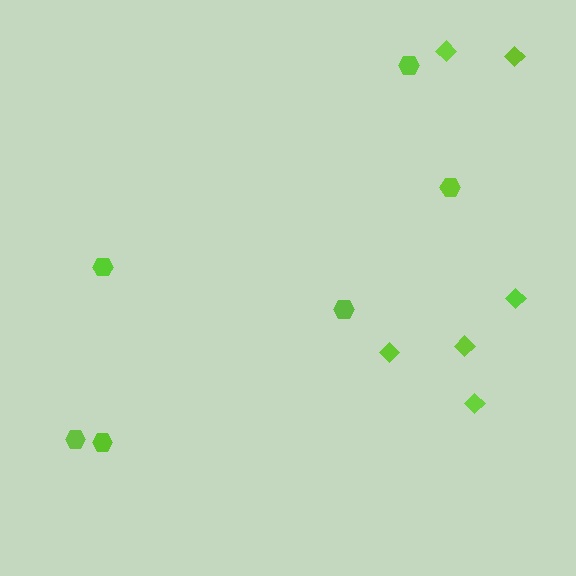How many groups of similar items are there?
There are 2 groups: one group of diamonds (6) and one group of hexagons (6).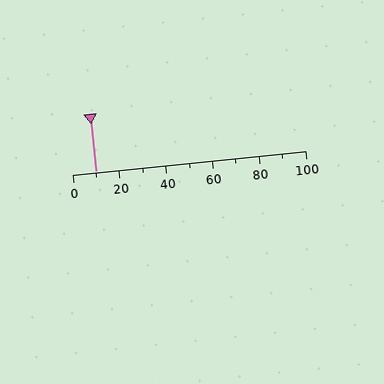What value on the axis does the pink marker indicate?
The marker indicates approximately 10.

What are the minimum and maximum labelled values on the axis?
The axis runs from 0 to 100.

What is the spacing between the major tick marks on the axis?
The major ticks are spaced 20 apart.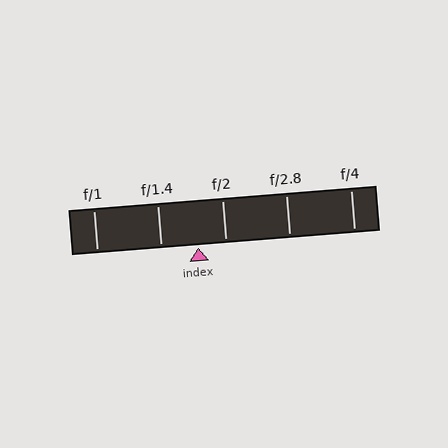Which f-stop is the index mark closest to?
The index mark is closest to f/2.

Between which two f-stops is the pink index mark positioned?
The index mark is between f/1.4 and f/2.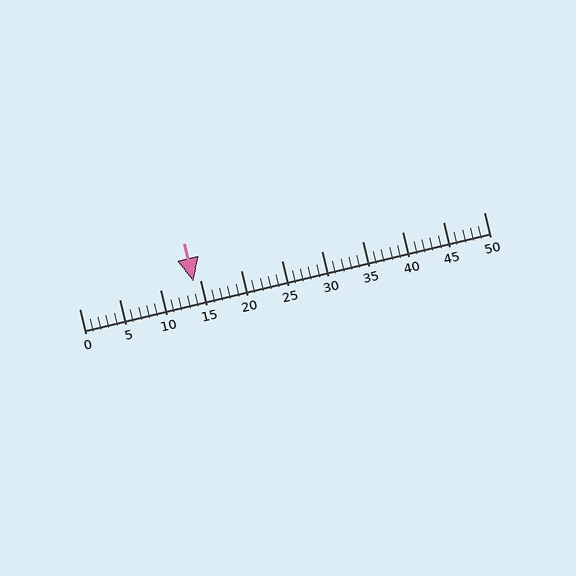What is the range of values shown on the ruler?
The ruler shows values from 0 to 50.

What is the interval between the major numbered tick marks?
The major tick marks are spaced 5 units apart.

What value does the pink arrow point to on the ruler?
The pink arrow points to approximately 14.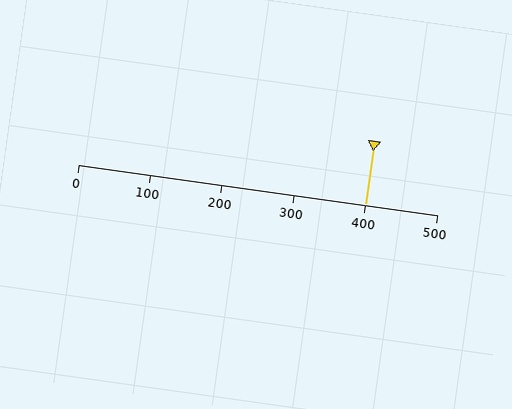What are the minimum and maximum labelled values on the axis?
The axis runs from 0 to 500.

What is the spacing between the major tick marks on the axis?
The major ticks are spaced 100 apart.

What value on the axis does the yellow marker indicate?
The marker indicates approximately 400.